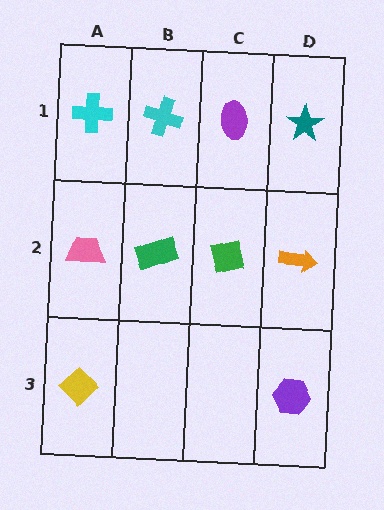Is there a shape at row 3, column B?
No, that cell is empty.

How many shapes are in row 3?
2 shapes.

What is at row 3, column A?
A yellow diamond.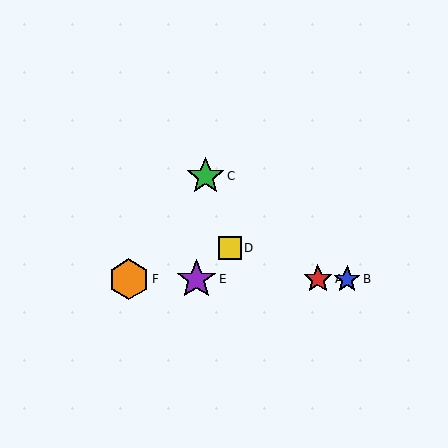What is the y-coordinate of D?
Object D is at y≈248.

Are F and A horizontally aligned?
Yes, both are at y≈279.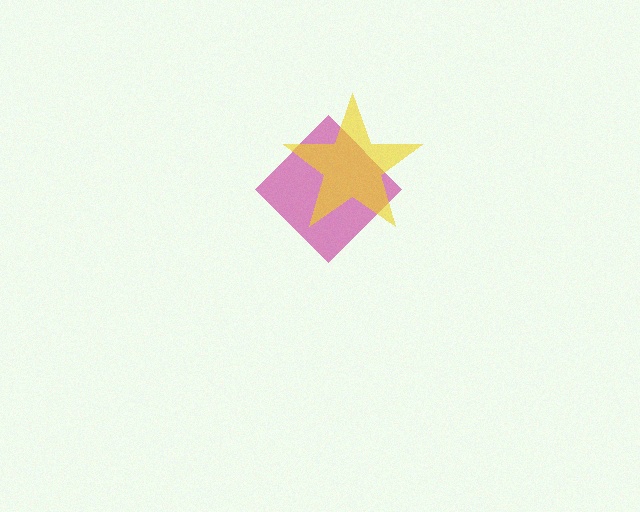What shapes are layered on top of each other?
The layered shapes are: a magenta diamond, a yellow star.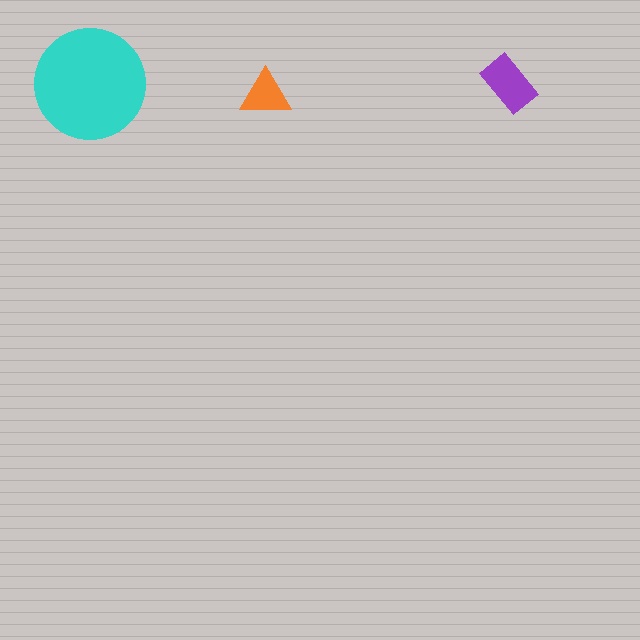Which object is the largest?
The cyan circle.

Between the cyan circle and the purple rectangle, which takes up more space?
The cyan circle.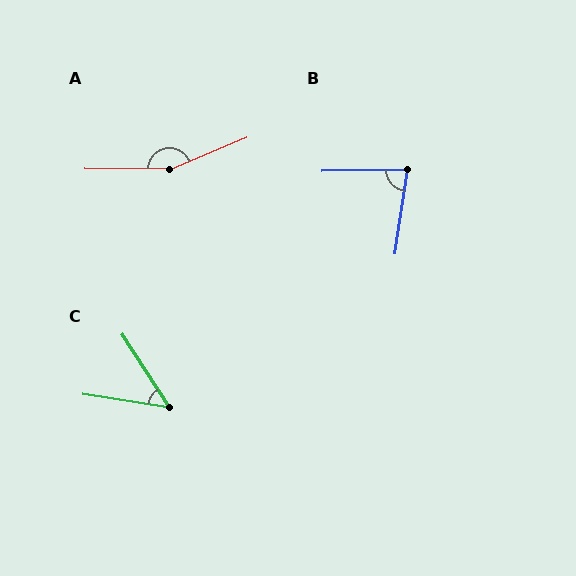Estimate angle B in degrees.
Approximately 81 degrees.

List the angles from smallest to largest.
C (49°), B (81°), A (157°).